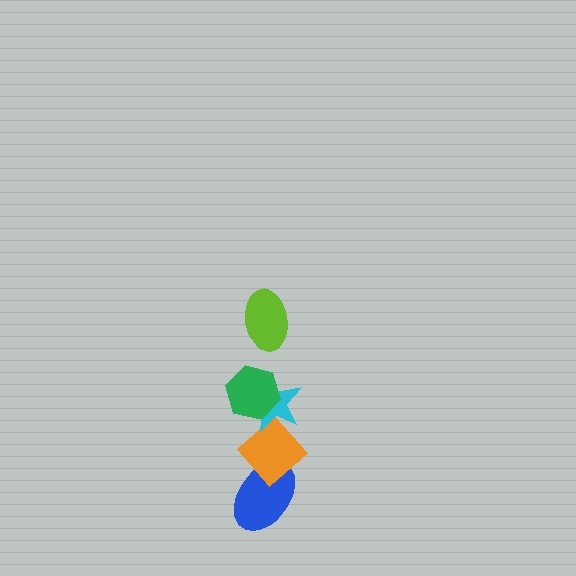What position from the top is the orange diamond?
The orange diamond is 4th from the top.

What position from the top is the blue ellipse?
The blue ellipse is 5th from the top.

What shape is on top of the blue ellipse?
The orange diamond is on top of the blue ellipse.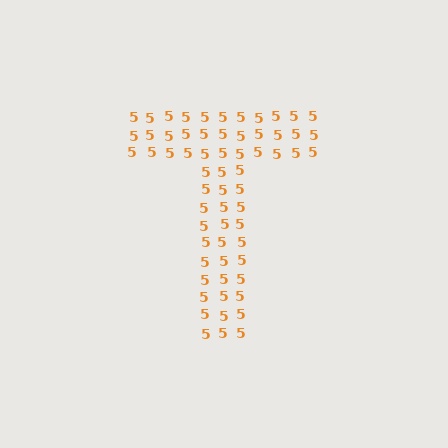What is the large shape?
The large shape is the letter T.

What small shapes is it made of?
It is made of small digit 5's.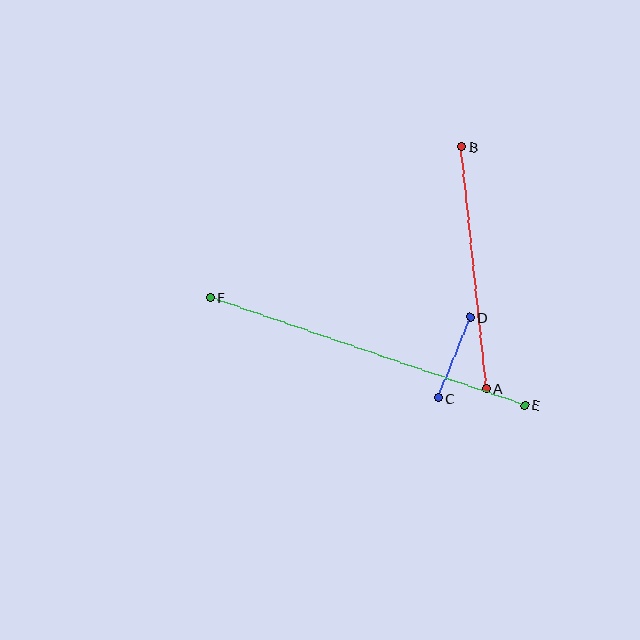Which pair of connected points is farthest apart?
Points E and F are farthest apart.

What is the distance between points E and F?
The distance is approximately 333 pixels.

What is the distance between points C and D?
The distance is approximately 87 pixels.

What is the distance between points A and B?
The distance is approximately 243 pixels.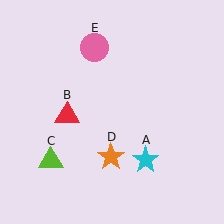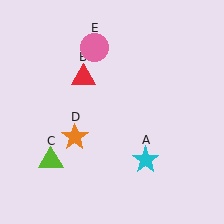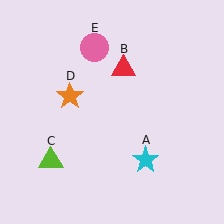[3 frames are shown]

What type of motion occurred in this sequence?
The red triangle (object B), orange star (object D) rotated clockwise around the center of the scene.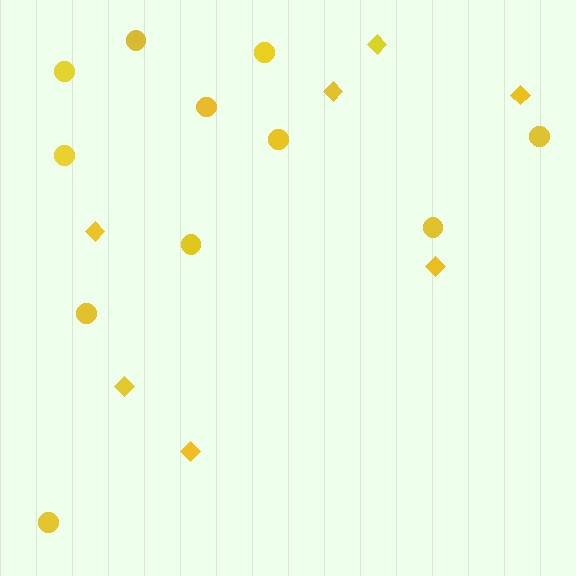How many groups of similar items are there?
There are 2 groups: one group of circles (11) and one group of diamonds (7).